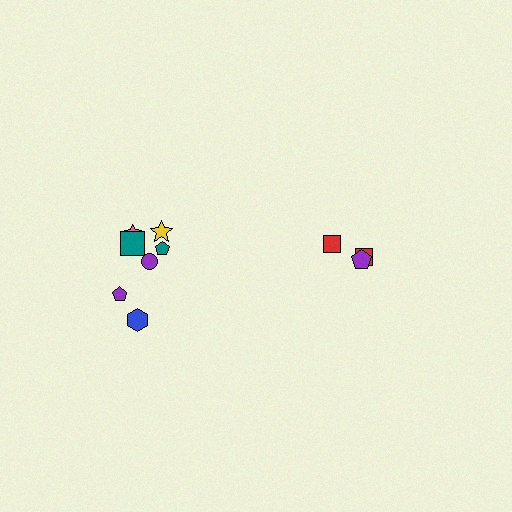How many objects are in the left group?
There are 7 objects.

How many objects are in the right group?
There are 3 objects.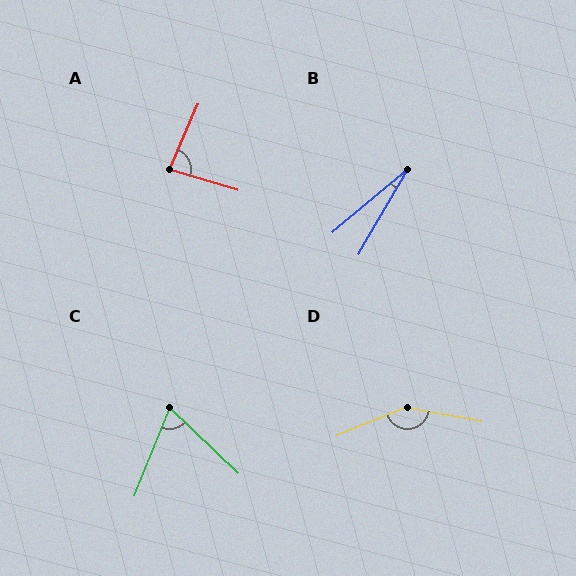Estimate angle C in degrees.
Approximately 68 degrees.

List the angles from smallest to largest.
B (20°), C (68°), A (83°), D (148°).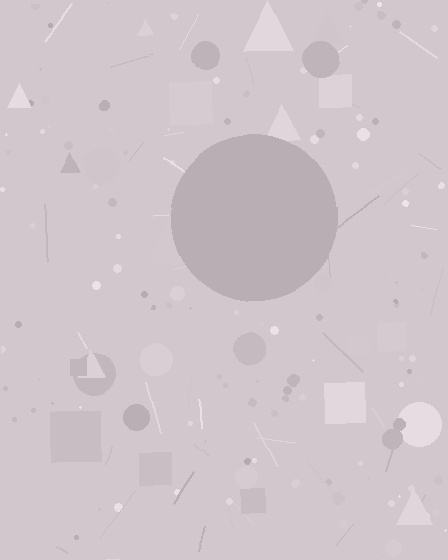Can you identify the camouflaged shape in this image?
The camouflaged shape is a circle.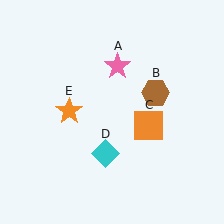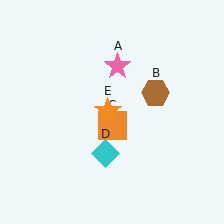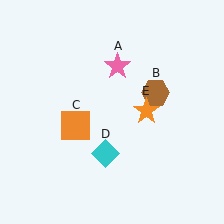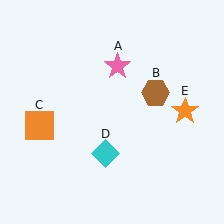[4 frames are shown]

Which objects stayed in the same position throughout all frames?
Pink star (object A) and brown hexagon (object B) and cyan diamond (object D) remained stationary.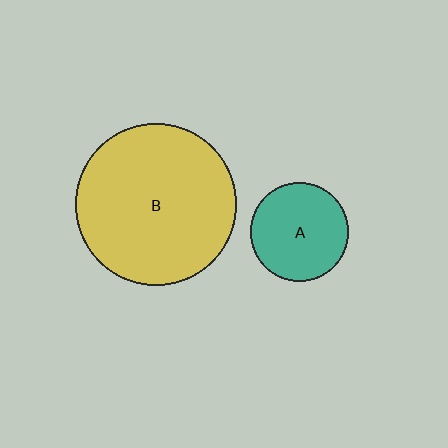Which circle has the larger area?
Circle B (yellow).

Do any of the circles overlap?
No, none of the circles overlap.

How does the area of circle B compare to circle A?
Approximately 2.7 times.